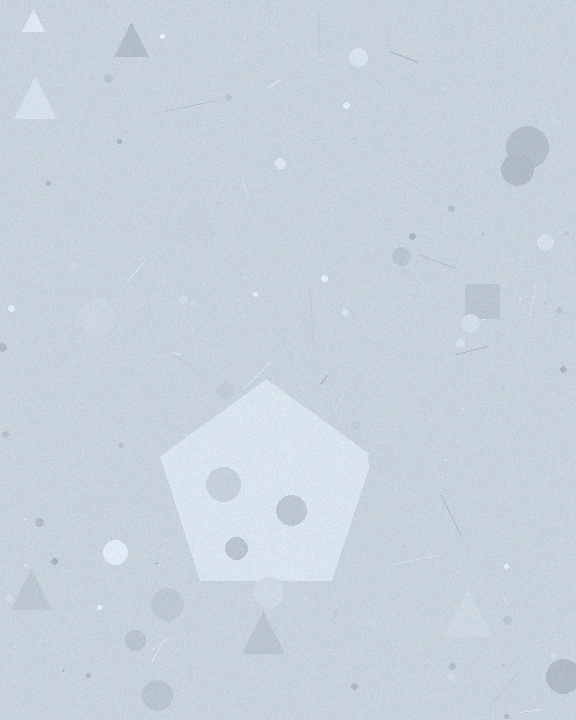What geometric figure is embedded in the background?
A pentagon is embedded in the background.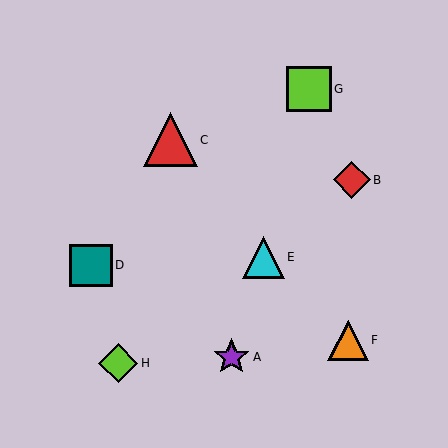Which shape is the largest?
The red triangle (labeled C) is the largest.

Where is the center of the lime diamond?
The center of the lime diamond is at (118, 363).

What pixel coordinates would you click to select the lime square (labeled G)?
Click at (309, 89) to select the lime square G.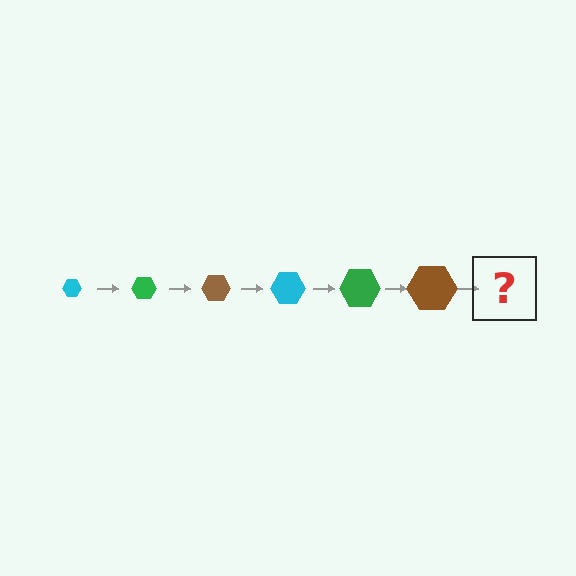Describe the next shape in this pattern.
It should be a cyan hexagon, larger than the previous one.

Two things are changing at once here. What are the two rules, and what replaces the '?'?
The two rules are that the hexagon grows larger each step and the color cycles through cyan, green, and brown. The '?' should be a cyan hexagon, larger than the previous one.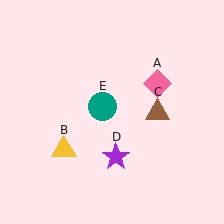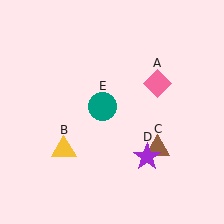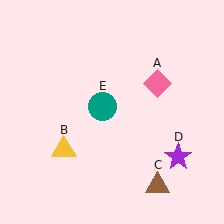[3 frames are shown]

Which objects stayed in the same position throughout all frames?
Pink diamond (object A) and yellow triangle (object B) and teal circle (object E) remained stationary.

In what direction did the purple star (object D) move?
The purple star (object D) moved right.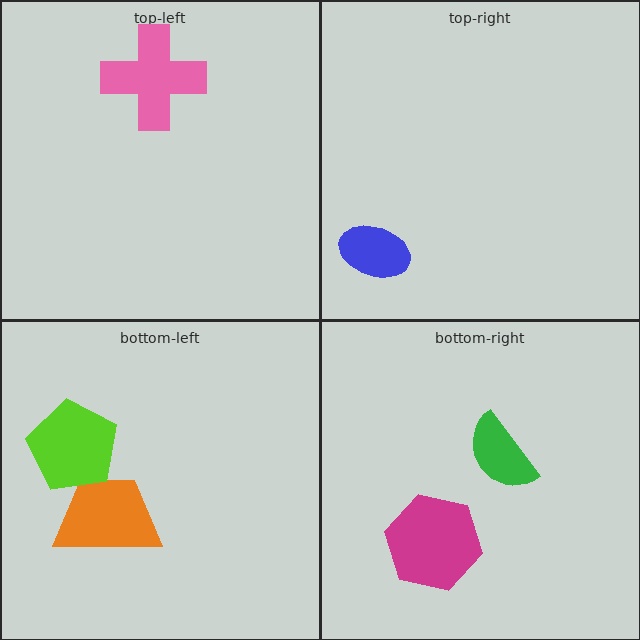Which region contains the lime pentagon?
The bottom-left region.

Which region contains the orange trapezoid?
The bottom-left region.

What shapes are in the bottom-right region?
The green semicircle, the magenta hexagon.